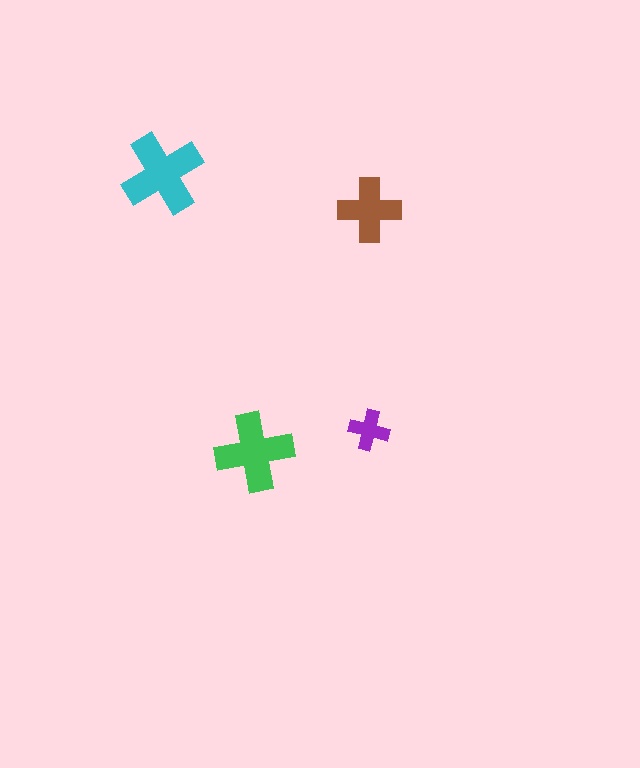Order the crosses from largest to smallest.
the cyan one, the green one, the brown one, the purple one.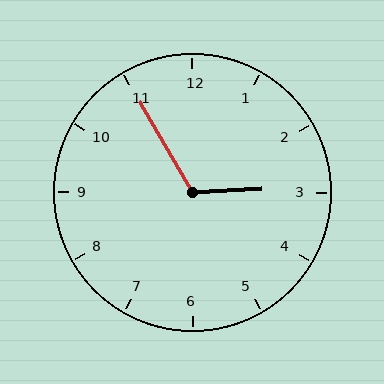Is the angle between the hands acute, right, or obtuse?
It is obtuse.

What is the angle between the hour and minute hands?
Approximately 118 degrees.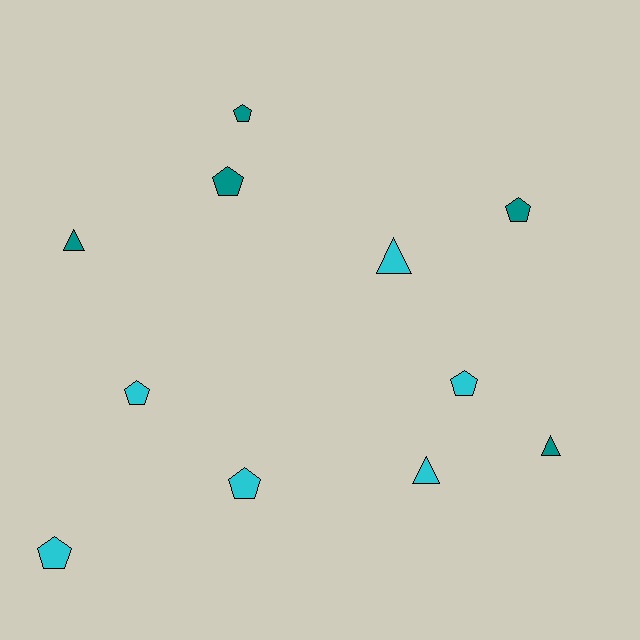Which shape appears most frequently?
Pentagon, with 7 objects.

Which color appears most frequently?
Cyan, with 6 objects.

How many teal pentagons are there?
There are 3 teal pentagons.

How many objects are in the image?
There are 11 objects.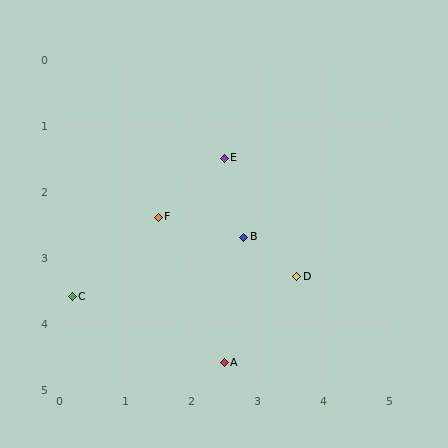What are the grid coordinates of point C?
Point C is at approximately (0.2, 3.6).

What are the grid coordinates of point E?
Point E is at approximately (2.5, 1.5).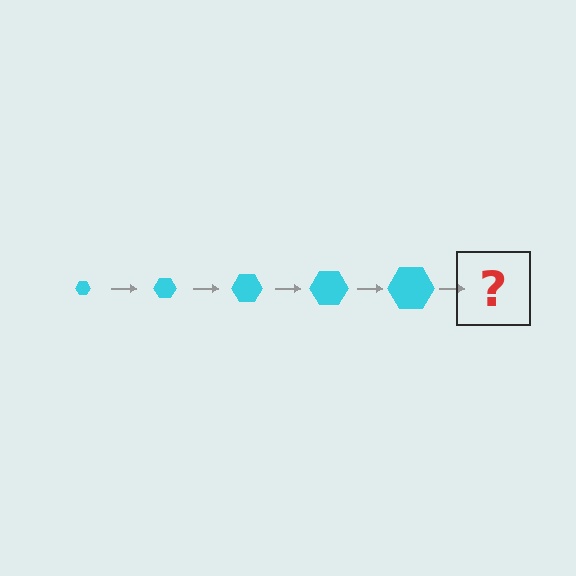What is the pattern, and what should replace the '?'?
The pattern is that the hexagon gets progressively larger each step. The '?' should be a cyan hexagon, larger than the previous one.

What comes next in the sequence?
The next element should be a cyan hexagon, larger than the previous one.